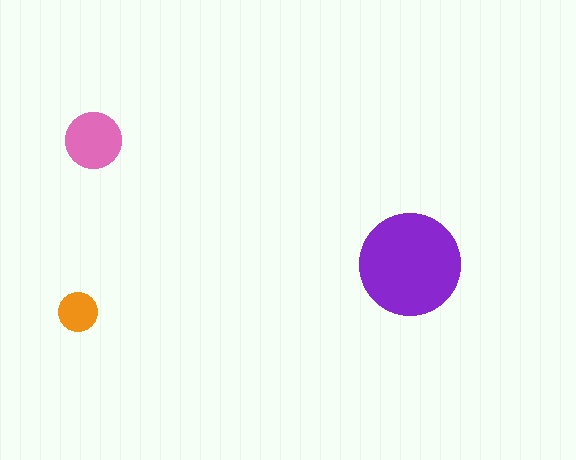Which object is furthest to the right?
The purple circle is rightmost.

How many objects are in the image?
There are 3 objects in the image.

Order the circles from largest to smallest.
the purple one, the pink one, the orange one.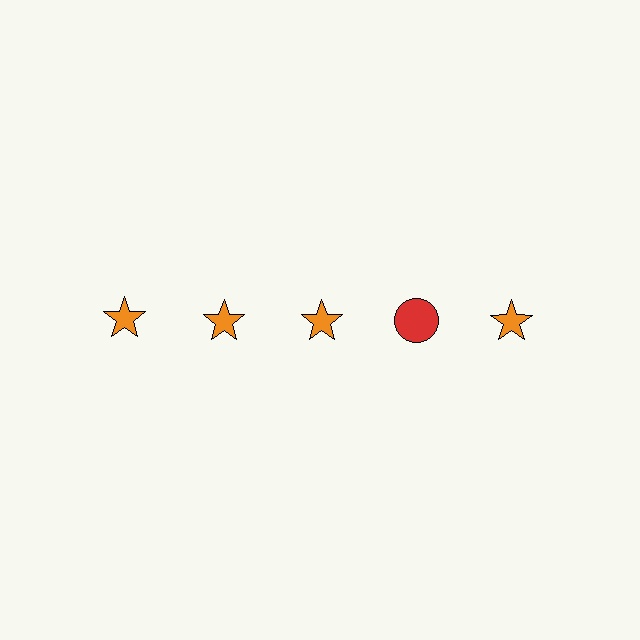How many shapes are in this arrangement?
There are 5 shapes arranged in a grid pattern.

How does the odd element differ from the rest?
It differs in both color (red instead of orange) and shape (circle instead of star).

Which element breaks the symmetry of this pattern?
The red circle in the top row, second from right column breaks the symmetry. All other shapes are orange stars.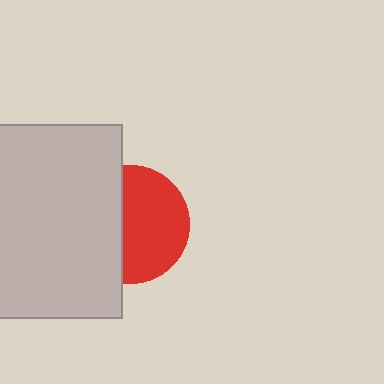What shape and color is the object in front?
The object in front is a light gray rectangle.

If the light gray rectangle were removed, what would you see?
You would see the complete red circle.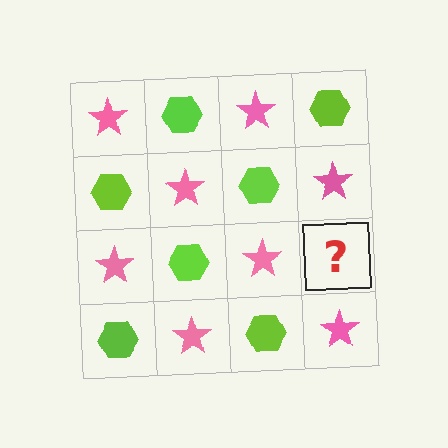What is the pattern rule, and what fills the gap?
The rule is that it alternates pink star and lime hexagon in a checkerboard pattern. The gap should be filled with a lime hexagon.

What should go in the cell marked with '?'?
The missing cell should contain a lime hexagon.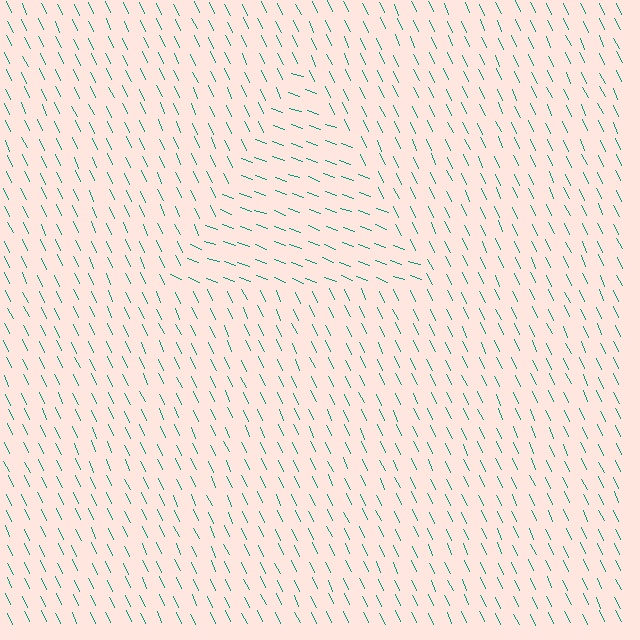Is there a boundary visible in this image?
Yes, there is a texture boundary formed by a change in line orientation.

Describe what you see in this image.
The image is filled with small teal line segments. A triangle region in the image has lines oriented differently from the surrounding lines, creating a visible texture boundary.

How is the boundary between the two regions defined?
The boundary is defined purely by a change in line orientation (approximately 45 degrees difference). All lines are the same color and thickness.